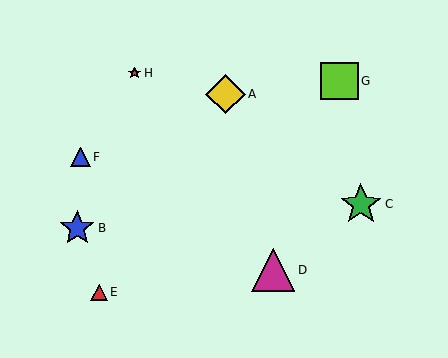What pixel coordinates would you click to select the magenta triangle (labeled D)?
Click at (273, 270) to select the magenta triangle D.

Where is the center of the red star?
The center of the red star is at (134, 73).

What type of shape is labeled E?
Shape E is a red triangle.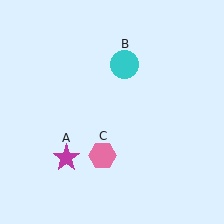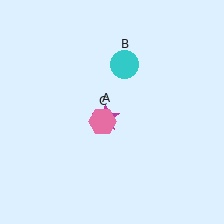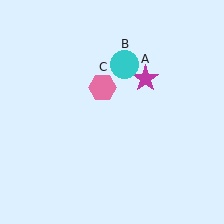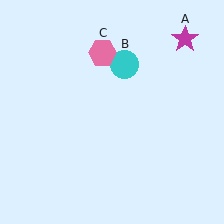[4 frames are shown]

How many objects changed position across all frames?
2 objects changed position: magenta star (object A), pink hexagon (object C).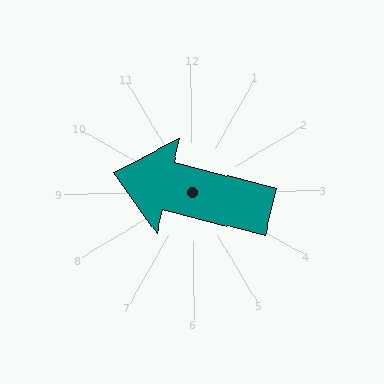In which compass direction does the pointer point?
West.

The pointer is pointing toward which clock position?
Roughly 9 o'clock.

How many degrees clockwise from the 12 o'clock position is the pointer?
Approximately 285 degrees.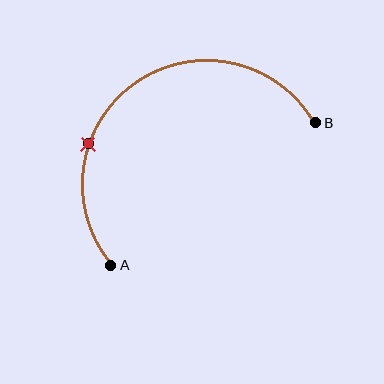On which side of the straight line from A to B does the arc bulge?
The arc bulges above and to the left of the straight line connecting A and B.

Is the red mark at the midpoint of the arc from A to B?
No. The red mark lies on the arc but is closer to endpoint A. The arc midpoint would be at the point on the curve equidistant along the arc from both A and B.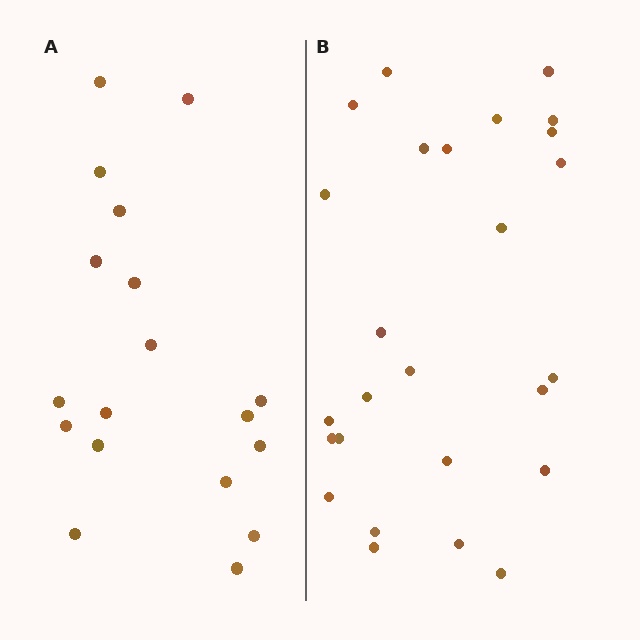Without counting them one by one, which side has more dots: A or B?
Region B (the right region) has more dots.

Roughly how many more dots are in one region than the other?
Region B has roughly 8 or so more dots than region A.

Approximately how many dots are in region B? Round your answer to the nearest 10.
About 30 dots. (The exact count is 26, which rounds to 30.)